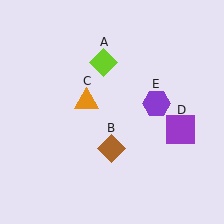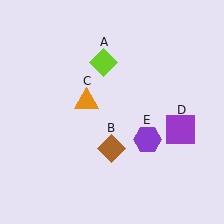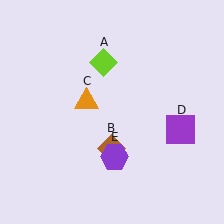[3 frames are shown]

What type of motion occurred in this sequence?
The purple hexagon (object E) rotated clockwise around the center of the scene.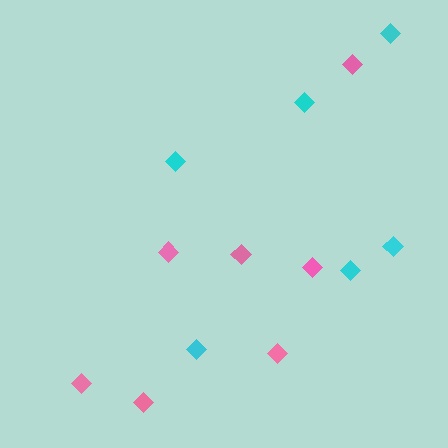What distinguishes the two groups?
There are 2 groups: one group of pink diamonds (7) and one group of cyan diamonds (6).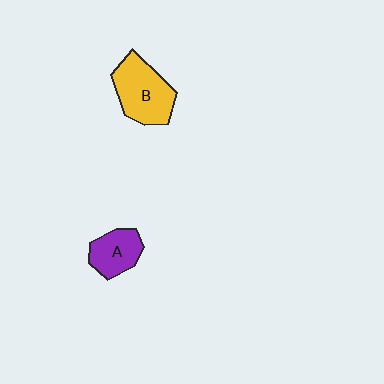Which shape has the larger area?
Shape B (yellow).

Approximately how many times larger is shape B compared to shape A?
Approximately 1.6 times.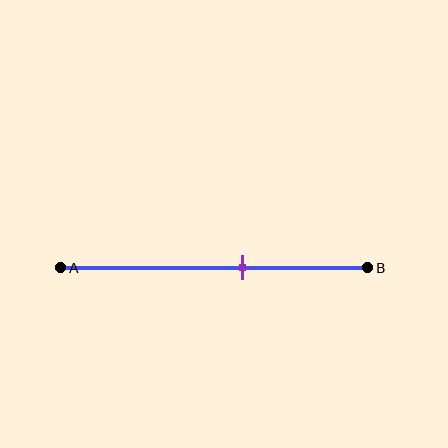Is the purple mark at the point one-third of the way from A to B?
No, the mark is at about 60% from A, not at the 33% one-third point.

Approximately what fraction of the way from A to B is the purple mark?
The purple mark is approximately 60% of the way from A to B.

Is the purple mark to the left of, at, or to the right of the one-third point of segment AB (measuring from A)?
The purple mark is to the right of the one-third point of segment AB.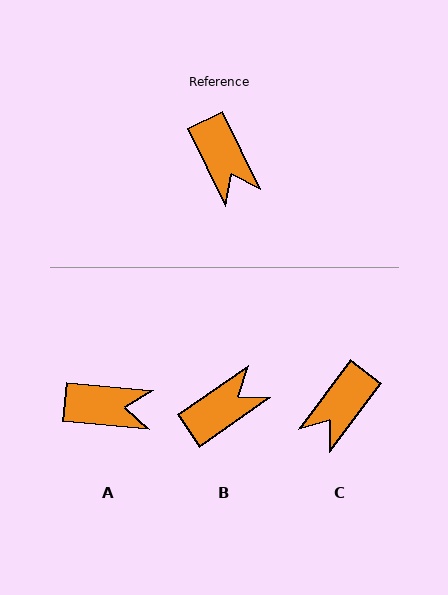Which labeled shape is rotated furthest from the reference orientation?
B, about 99 degrees away.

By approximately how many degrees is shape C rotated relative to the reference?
Approximately 63 degrees clockwise.